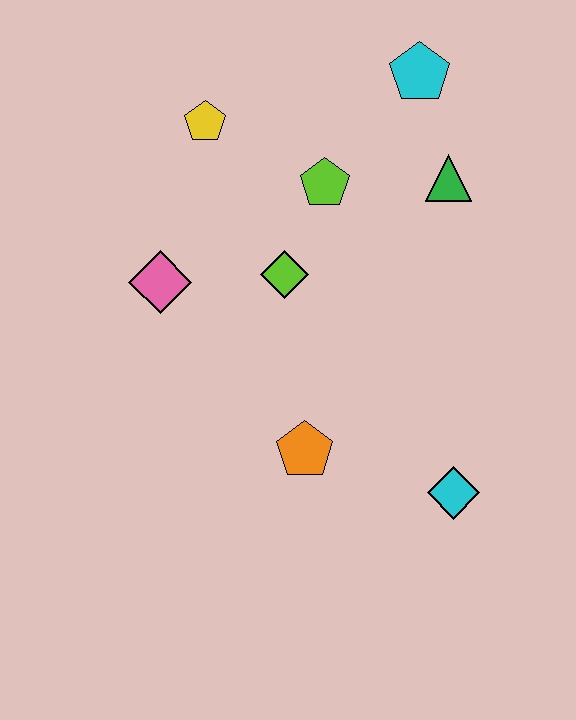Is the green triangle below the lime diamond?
No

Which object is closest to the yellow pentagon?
The lime pentagon is closest to the yellow pentagon.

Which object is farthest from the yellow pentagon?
The cyan diamond is farthest from the yellow pentagon.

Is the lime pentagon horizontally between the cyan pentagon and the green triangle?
No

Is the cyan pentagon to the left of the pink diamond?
No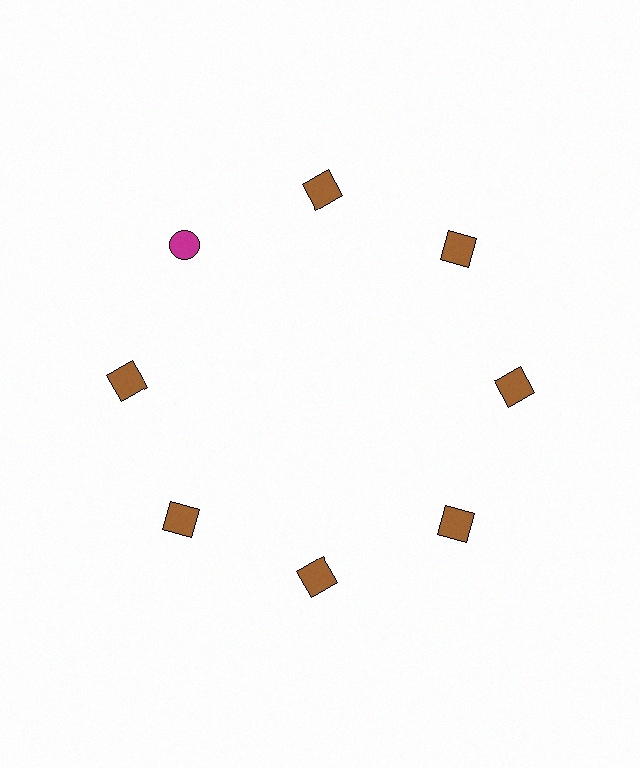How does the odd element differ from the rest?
It differs in both color (magenta instead of brown) and shape (circle instead of square).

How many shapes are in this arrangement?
There are 8 shapes arranged in a ring pattern.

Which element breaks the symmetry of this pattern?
The magenta circle at roughly the 10 o'clock position breaks the symmetry. All other shapes are brown squares.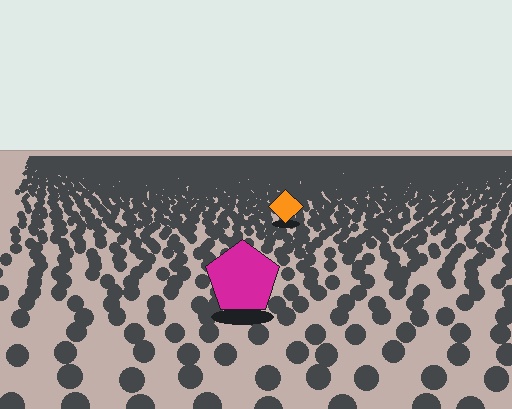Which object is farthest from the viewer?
The orange diamond is farthest from the viewer. It appears smaller and the ground texture around it is denser.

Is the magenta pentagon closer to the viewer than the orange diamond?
Yes. The magenta pentagon is closer — you can tell from the texture gradient: the ground texture is coarser near it.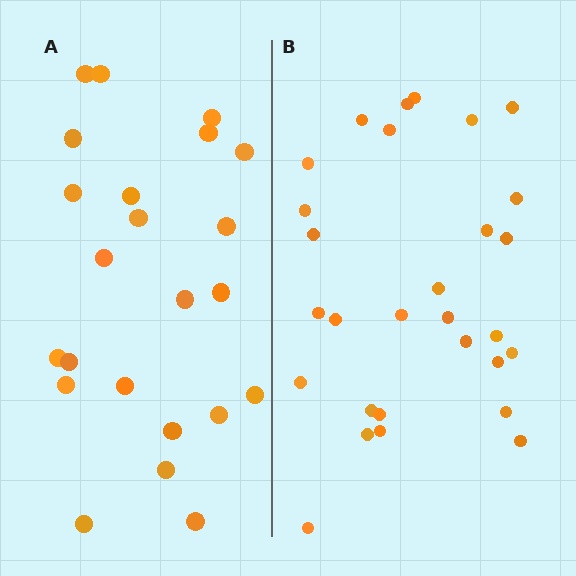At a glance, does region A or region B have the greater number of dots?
Region B (the right region) has more dots.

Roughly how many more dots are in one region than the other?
Region B has about 6 more dots than region A.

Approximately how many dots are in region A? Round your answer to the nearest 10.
About 20 dots. (The exact count is 23, which rounds to 20.)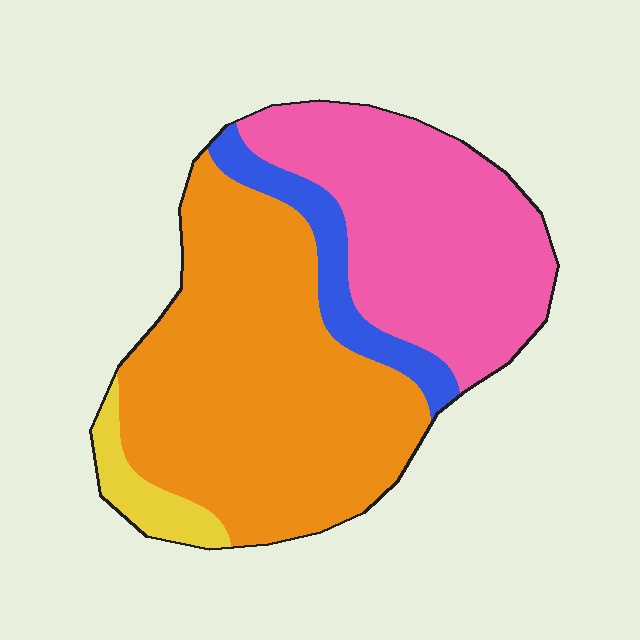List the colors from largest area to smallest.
From largest to smallest: orange, pink, blue, yellow.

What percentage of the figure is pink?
Pink takes up between a quarter and a half of the figure.